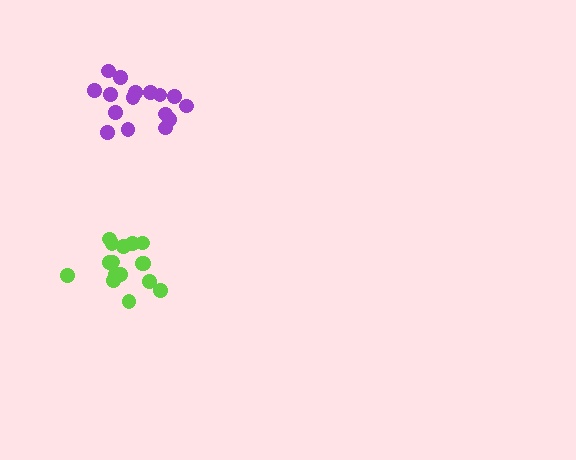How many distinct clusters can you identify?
There are 2 distinct clusters.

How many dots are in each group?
Group 1: 18 dots, Group 2: 16 dots (34 total).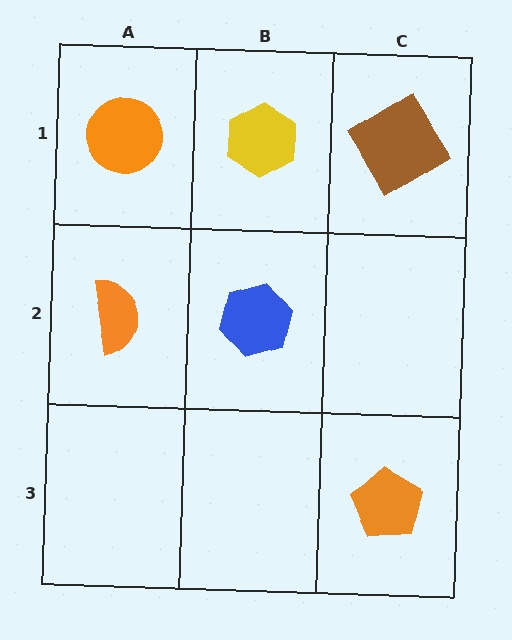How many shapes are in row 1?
3 shapes.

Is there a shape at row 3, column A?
No, that cell is empty.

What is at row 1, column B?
A yellow hexagon.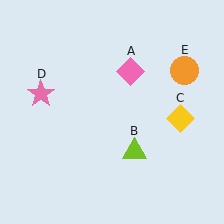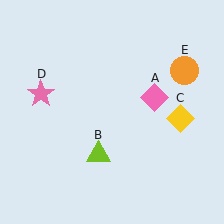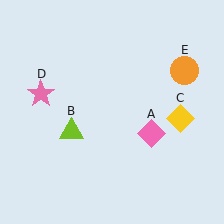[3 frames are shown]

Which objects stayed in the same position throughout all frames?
Yellow diamond (object C) and pink star (object D) and orange circle (object E) remained stationary.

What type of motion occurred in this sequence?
The pink diamond (object A), lime triangle (object B) rotated clockwise around the center of the scene.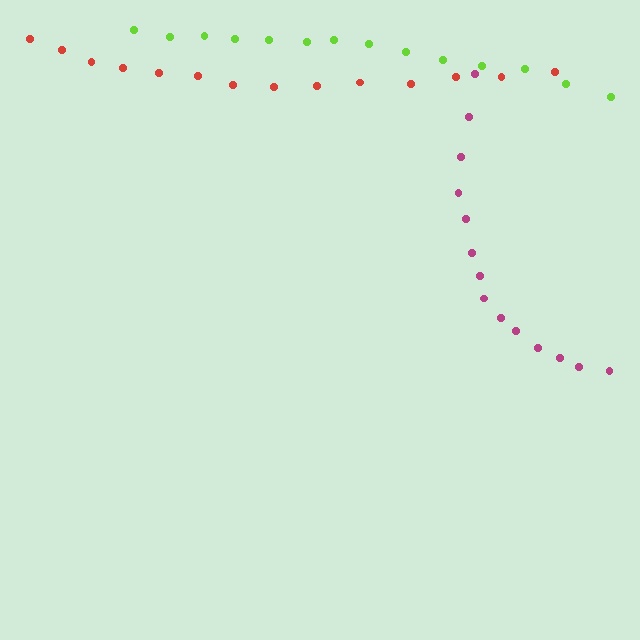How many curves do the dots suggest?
There are 3 distinct paths.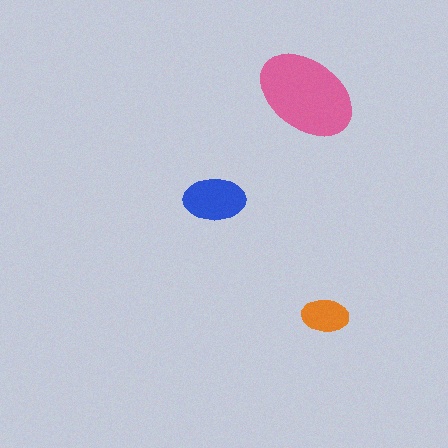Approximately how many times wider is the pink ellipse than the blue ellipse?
About 1.5 times wider.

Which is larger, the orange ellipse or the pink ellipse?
The pink one.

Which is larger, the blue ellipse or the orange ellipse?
The blue one.